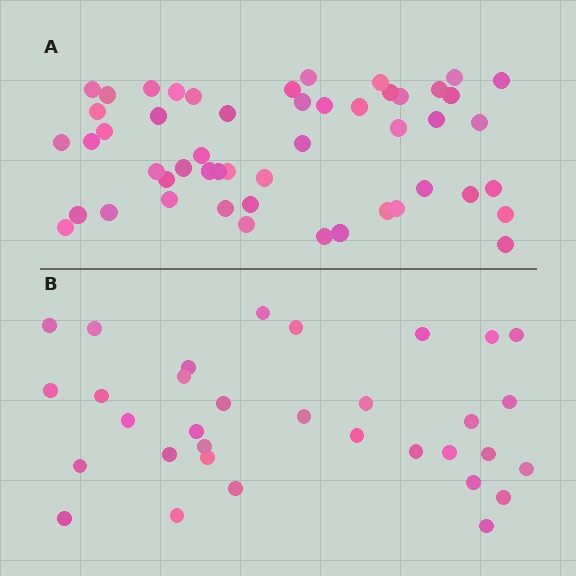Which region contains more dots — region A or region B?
Region A (the top region) has more dots.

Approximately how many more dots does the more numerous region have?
Region A has approximately 20 more dots than region B.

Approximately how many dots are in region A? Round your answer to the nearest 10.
About 50 dots. (The exact count is 51, which rounds to 50.)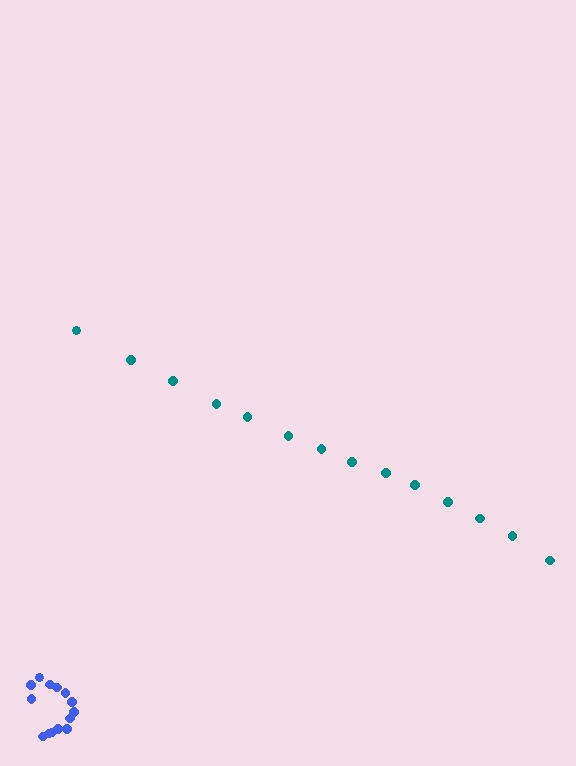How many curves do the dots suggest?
There are 2 distinct paths.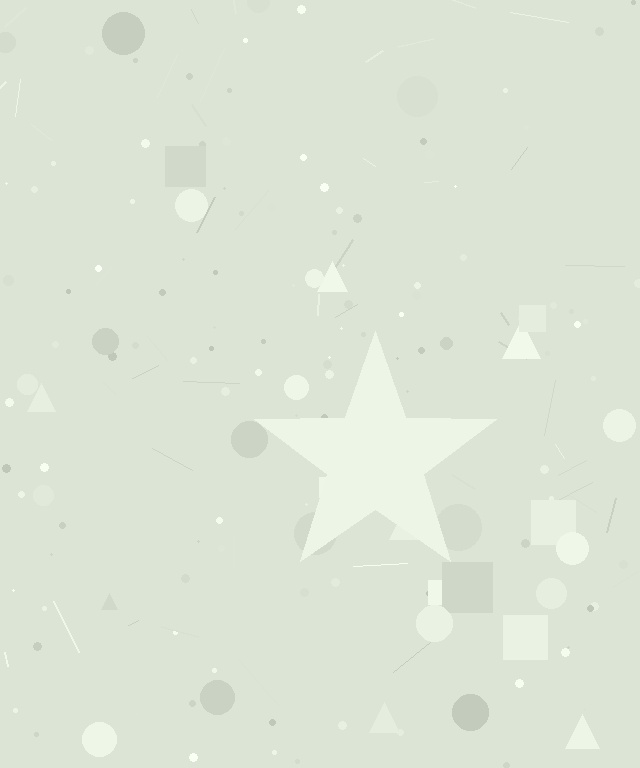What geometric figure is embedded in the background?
A star is embedded in the background.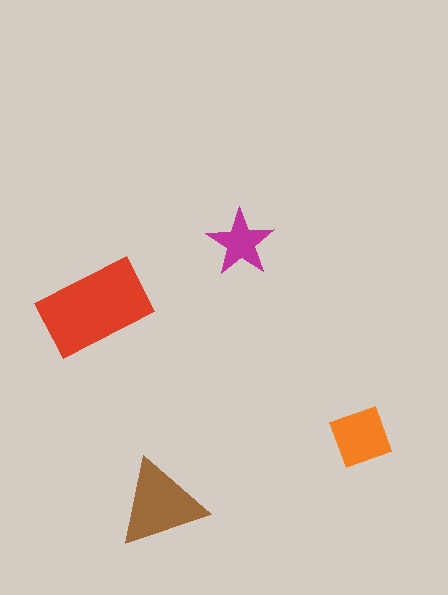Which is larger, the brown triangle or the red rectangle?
The red rectangle.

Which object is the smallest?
The magenta star.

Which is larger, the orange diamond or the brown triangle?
The brown triangle.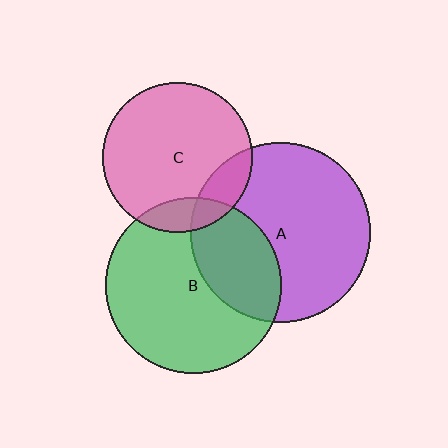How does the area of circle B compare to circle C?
Approximately 1.4 times.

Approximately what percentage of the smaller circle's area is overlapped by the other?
Approximately 15%.